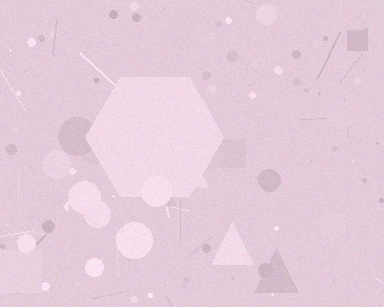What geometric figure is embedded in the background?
A hexagon is embedded in the background.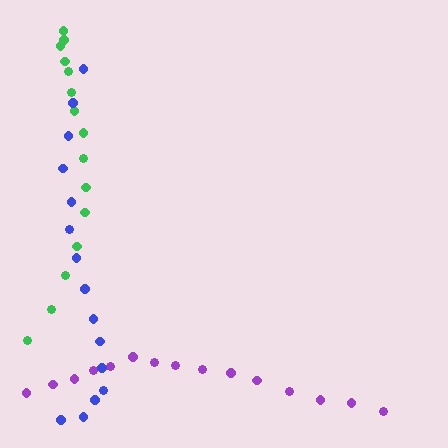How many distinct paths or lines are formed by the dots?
There are 3 distinct paths.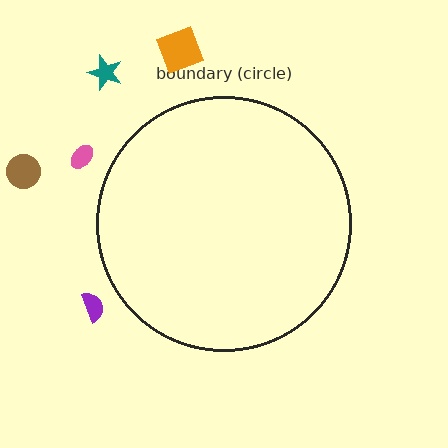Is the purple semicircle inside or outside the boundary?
Outside.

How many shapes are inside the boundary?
0 inside, 5 outside.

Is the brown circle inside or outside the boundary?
Outside.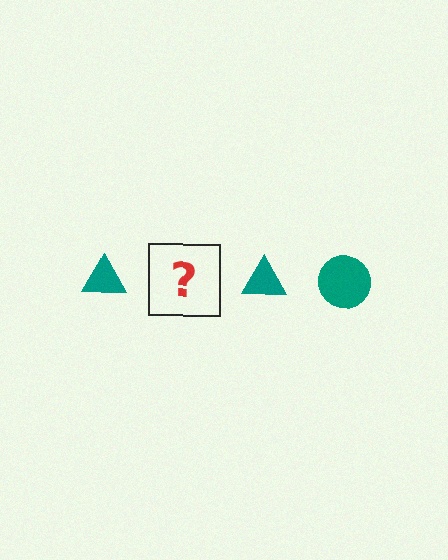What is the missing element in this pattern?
The missing element is a teal circle.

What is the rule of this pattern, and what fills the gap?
The rule is that the pattern cycles through triangle, circle shapes in teal. The gap should be filled with a teal circle.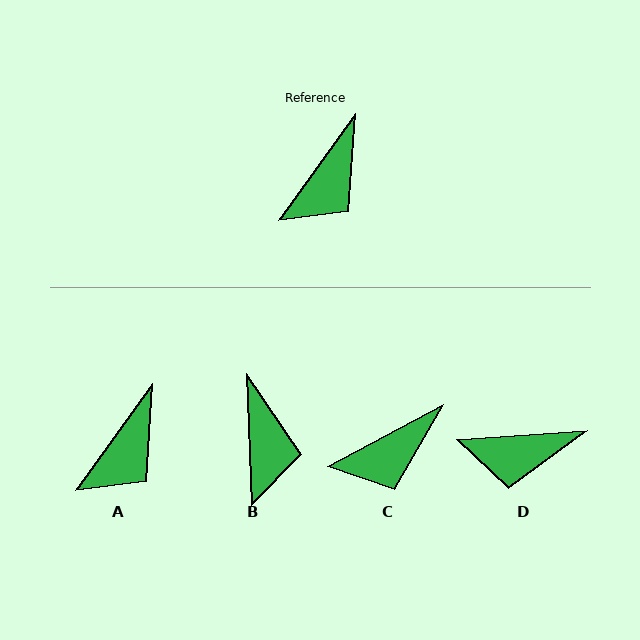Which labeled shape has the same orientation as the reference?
A.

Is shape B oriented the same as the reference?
No, it is off by about 38 degrees.